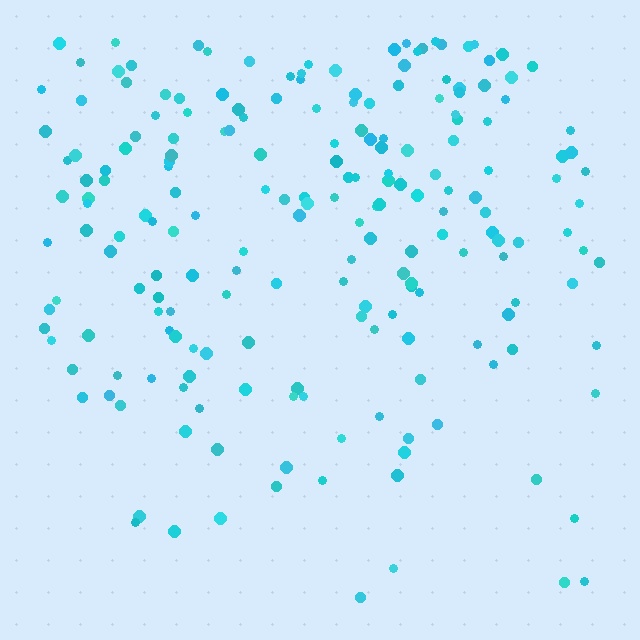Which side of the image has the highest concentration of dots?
The top.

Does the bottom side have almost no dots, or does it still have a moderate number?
Still a moderate number, just noticeably fewer than the top.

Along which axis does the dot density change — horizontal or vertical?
Vertical.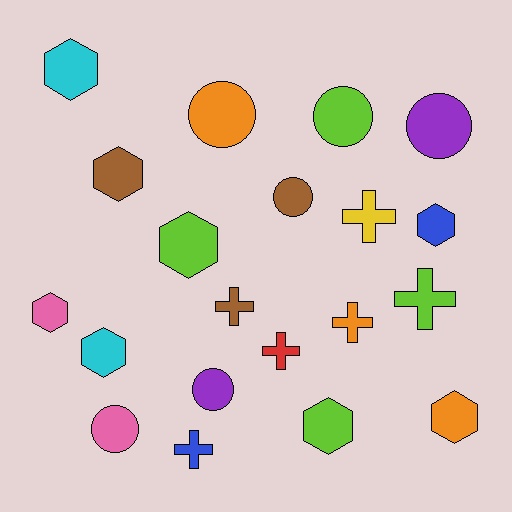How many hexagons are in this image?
There are 8 hexagons.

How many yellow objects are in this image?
There is 1 yellow object.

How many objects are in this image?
There are 20 objects.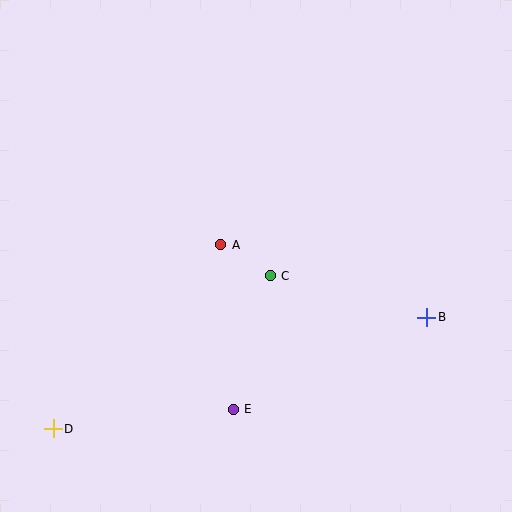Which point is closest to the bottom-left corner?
Point D is closest to the bottom-left corner.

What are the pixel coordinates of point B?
Point B is at (427, 317).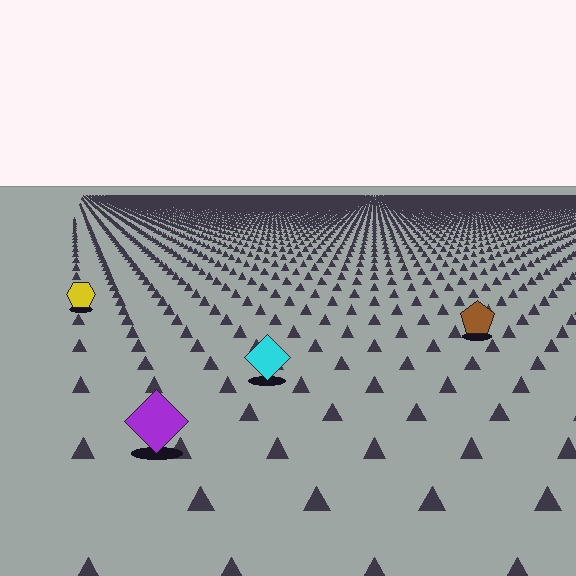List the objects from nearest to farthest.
From nearest to farthest: the purple diamond, the cyan diamond, the brown pentagon, the yellow hexagon.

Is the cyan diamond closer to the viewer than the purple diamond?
No. The purple diamond is closer — you can tell from the texture gradient: the ground texture is coarser near it.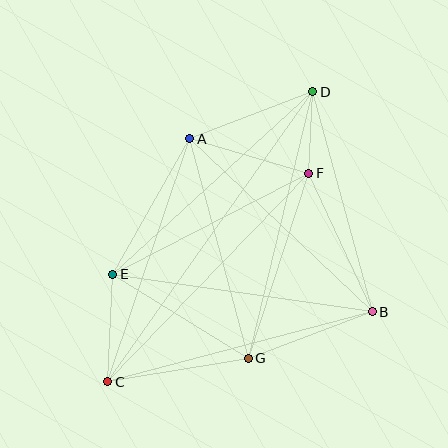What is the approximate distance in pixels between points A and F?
The distance between A and F is approximately 124 pixels.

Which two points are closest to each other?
Points D and F are closest to each other.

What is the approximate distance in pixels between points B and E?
The distance between B and E is approximately 262 pixels.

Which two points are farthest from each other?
Points C and D are farthest from each other.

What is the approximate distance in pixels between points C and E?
The distance between C and E is approximately 108 pixels.